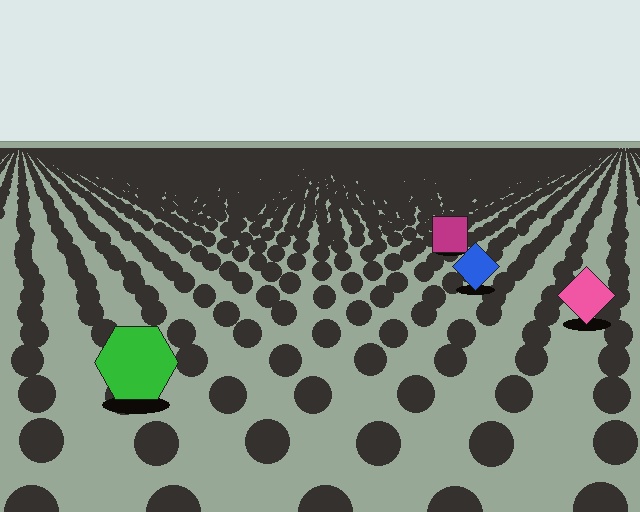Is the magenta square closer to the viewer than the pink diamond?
No. The pink diamond is closer — you can tell from the texture gradient: the ground texture is coarser near it.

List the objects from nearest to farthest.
From nearest to farthest: the green hexagon, the pink diamond, the blue diamond, the magenta square.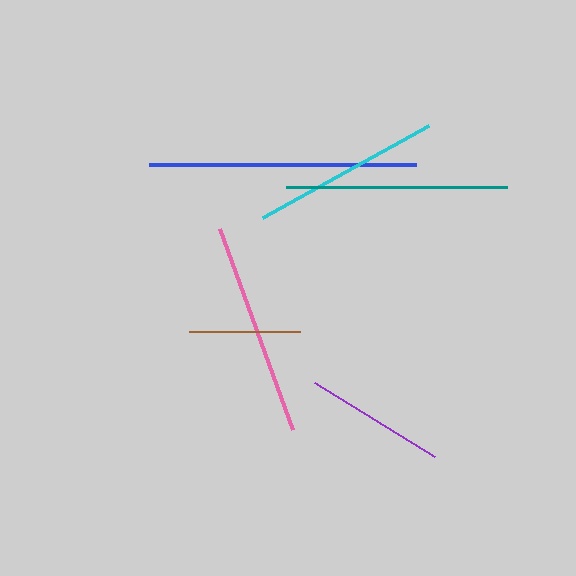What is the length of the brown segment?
The brown segment is approximately 111 pixels long.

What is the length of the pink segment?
The pink segment is approximately 214 pixels long.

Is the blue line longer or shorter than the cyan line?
The blue line is longer than the cyan line.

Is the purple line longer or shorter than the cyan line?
The cyan line is longer than the purple line.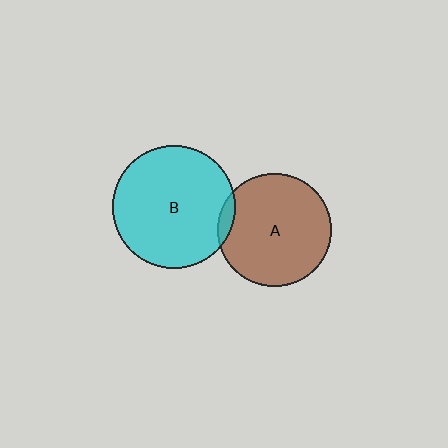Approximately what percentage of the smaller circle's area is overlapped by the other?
Approximately 5%.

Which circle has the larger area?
Circle B (cyan).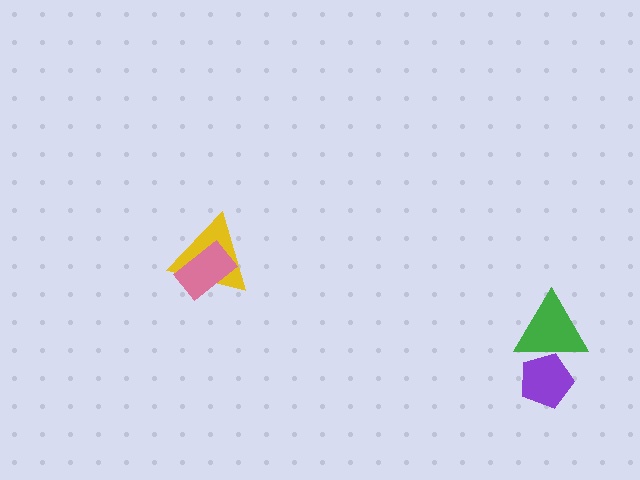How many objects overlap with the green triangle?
1 object overlaps with the green triangle.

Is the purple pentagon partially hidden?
Yes, it is partially covered by another shape.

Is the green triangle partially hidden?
No, no other shape covers it.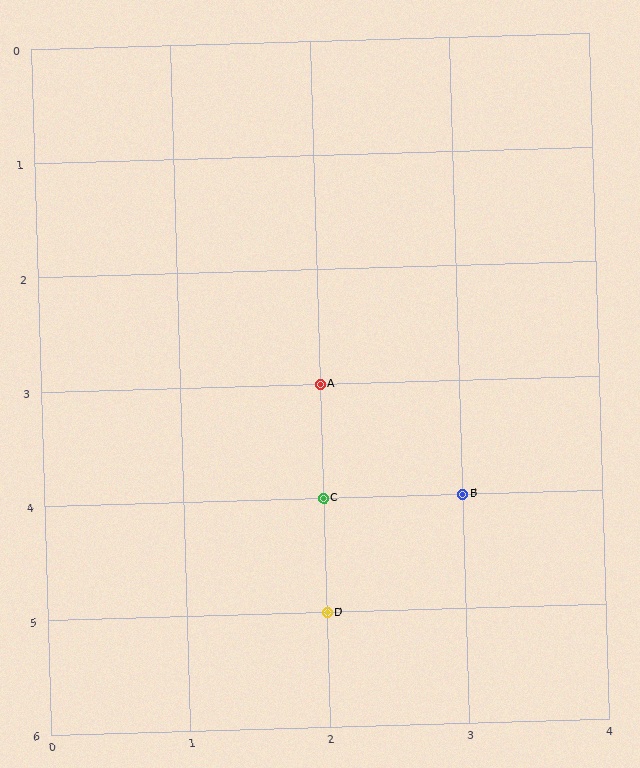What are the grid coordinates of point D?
Point D is at grid coordinates (2, 5).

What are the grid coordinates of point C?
Point C is at grid coordinates (2, 4).